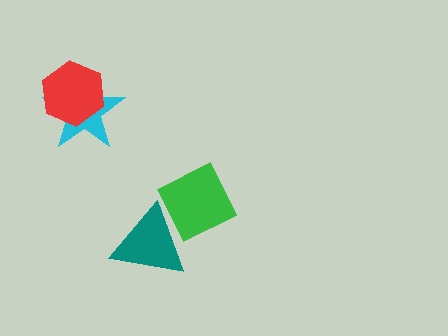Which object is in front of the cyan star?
The red hexagon is in front of the cyan star.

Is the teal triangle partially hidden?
No, no other shape covers it.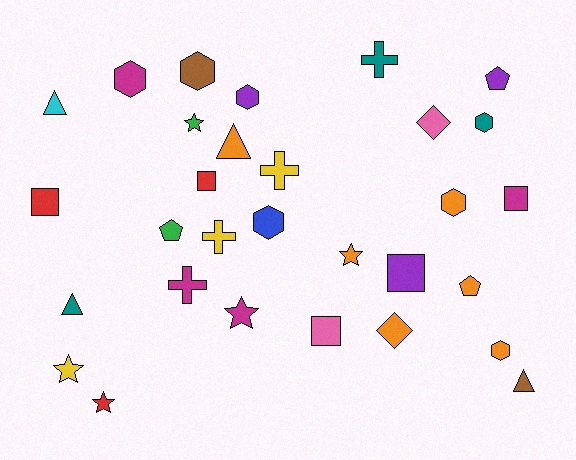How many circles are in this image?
There are no circles.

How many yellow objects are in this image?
There are 3 yellow objects.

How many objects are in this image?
There are 30 objects.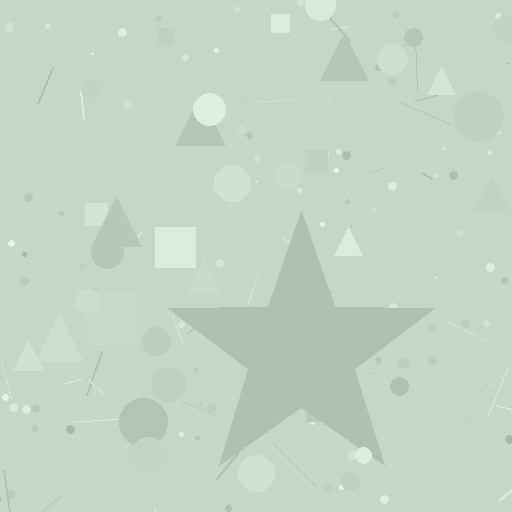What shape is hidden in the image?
A star is hidden in the image.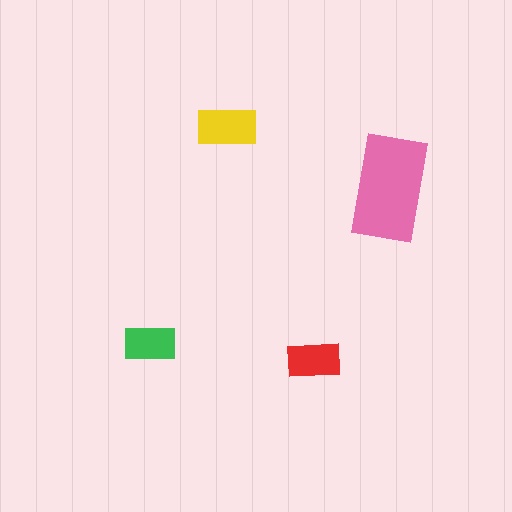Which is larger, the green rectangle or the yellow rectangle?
The yellow one.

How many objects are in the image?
There are 4 objects in the image.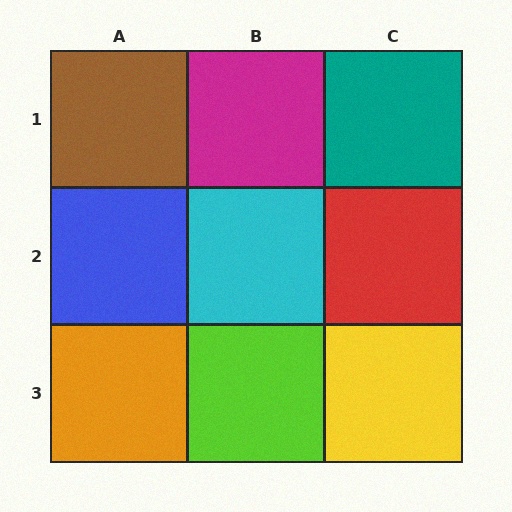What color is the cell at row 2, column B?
Cyan.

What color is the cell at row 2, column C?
Red.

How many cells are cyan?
1 cell is cyan.